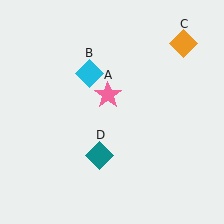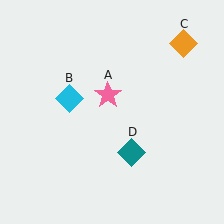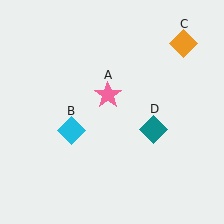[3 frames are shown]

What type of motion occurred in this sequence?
The cyan diamond (object B), teal diamond (object D) rotated counterclockwise around the center of the scene.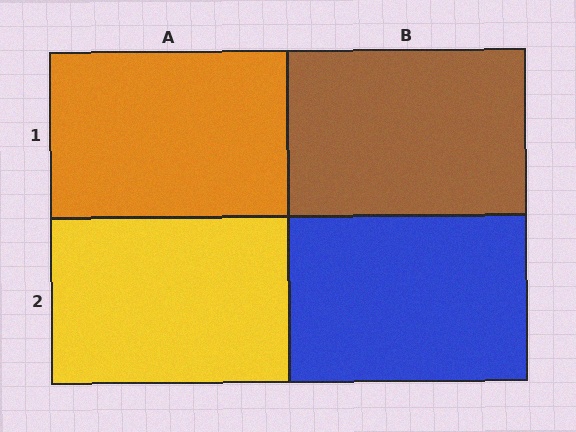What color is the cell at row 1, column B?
Brown.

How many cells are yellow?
1 cell is yellow.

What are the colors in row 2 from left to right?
Yellow, blue.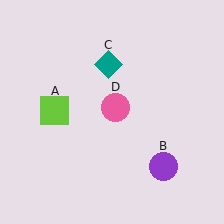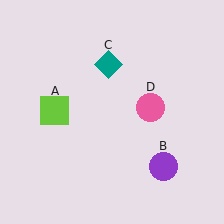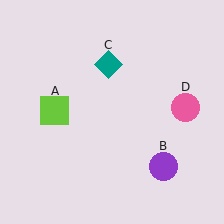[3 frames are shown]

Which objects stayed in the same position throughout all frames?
Lime square (object A) and purple circle (object B) and teal diamond (object C) remained stationary.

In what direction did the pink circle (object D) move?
The pink circle (object D) moved right.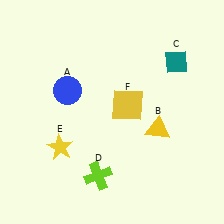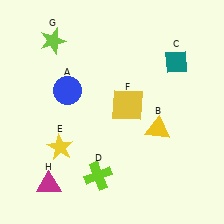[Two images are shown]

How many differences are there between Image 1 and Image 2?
There are 2 differences between the two images.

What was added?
A lime star (G), a magenta triangle (H) were added in Image 2.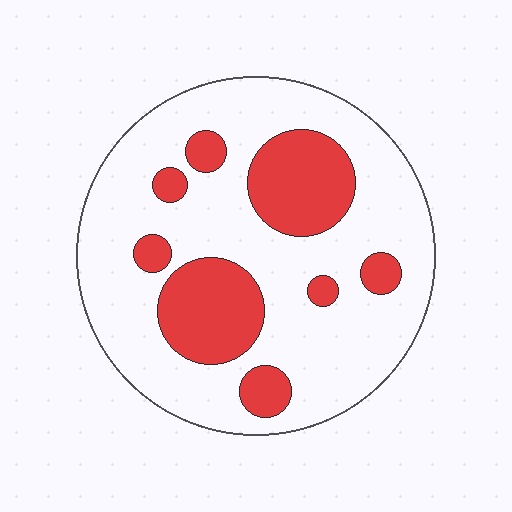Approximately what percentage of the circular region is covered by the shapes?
Approximately 25%.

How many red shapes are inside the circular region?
8.